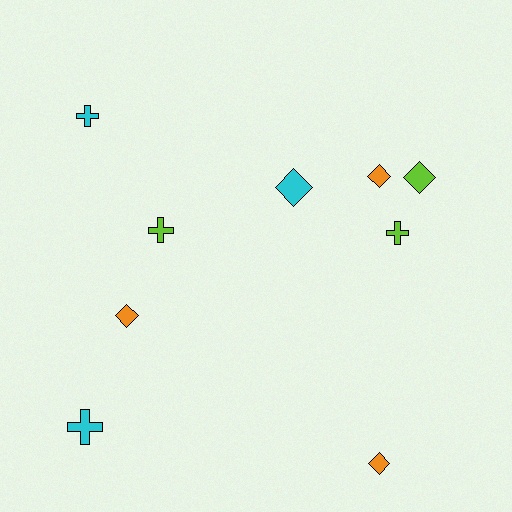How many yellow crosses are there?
There are no yellow crosses.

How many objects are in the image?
There are 9 objects.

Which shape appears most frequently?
Diamond, with 5 objects.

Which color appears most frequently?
Cyan, with 3 objects.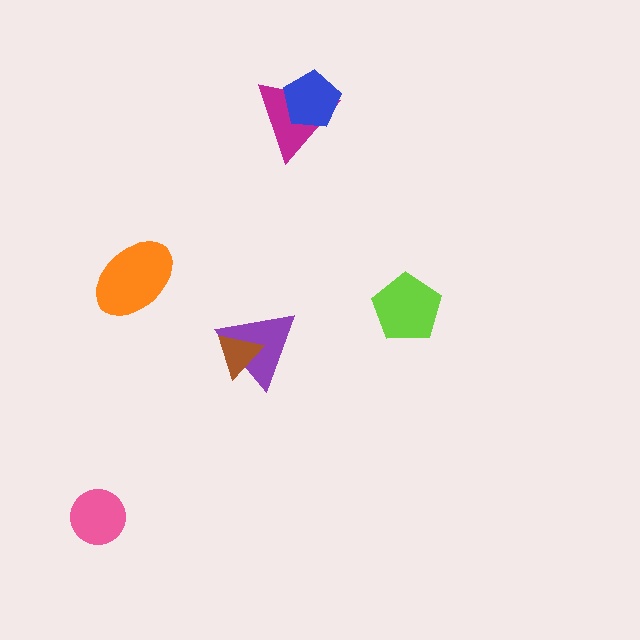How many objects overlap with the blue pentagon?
1 object overlaps with the blue pentagon.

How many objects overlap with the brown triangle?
1 object overlaps with the brown triangle.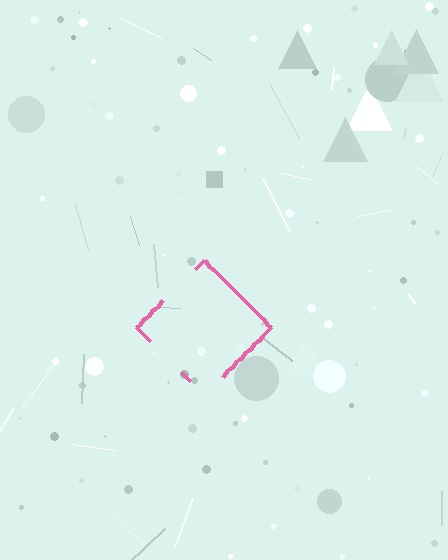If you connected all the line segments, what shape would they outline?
They would outline a diamond.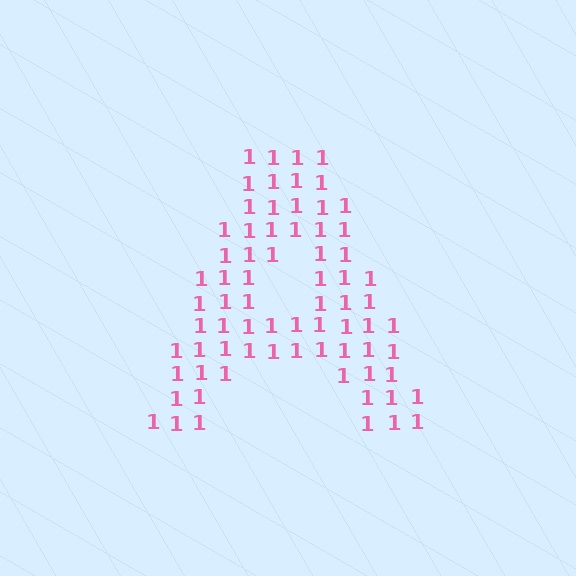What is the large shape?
The large shape is the letter A.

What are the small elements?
The small elements are digit 1's.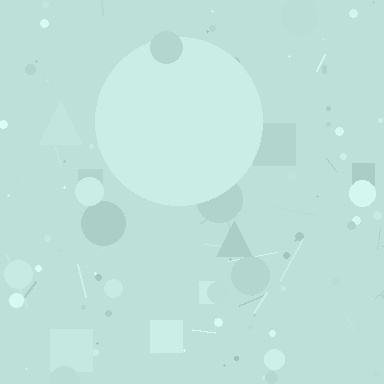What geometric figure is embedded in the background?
A circle is embedded in the background.